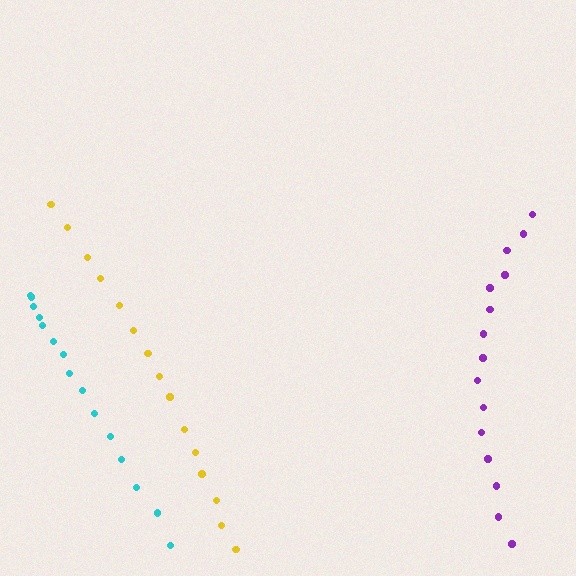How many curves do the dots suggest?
There are 3 distinct paths.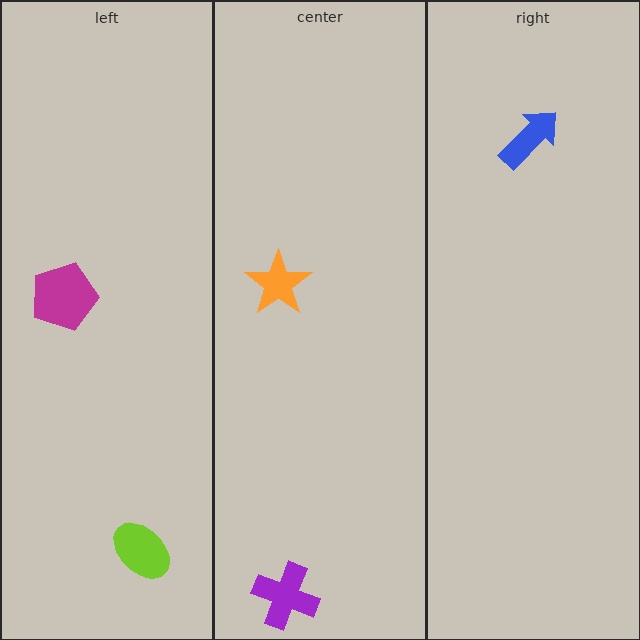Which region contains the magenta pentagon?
The left region.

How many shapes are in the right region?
1.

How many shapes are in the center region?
2.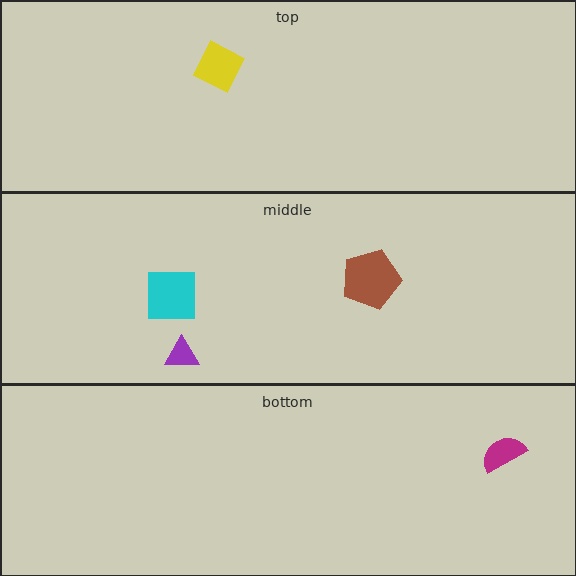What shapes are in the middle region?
The cyan square, the purple triangle, the brown pentagon.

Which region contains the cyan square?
The middle region.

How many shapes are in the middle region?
3.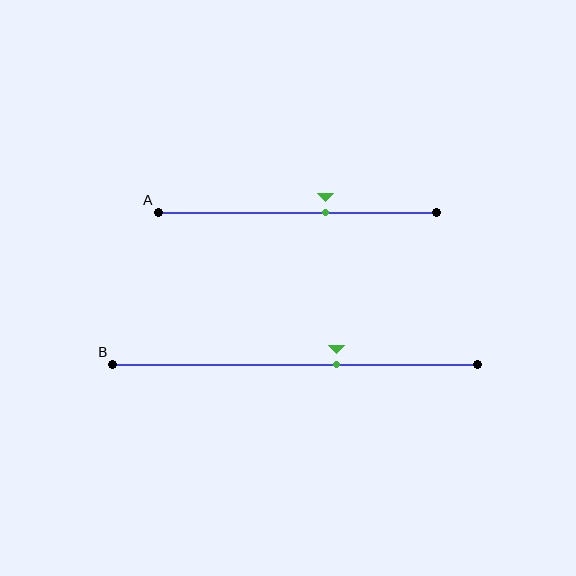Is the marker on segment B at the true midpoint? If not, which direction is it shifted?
No, the marker on segment B is shifted to the right by about 11% of the segment length.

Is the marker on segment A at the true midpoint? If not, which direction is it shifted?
No, the marker on segment A is shifted to the right by about 10% of the segment length.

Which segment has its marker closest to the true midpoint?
Segment A has its marker closest to the true midpoint.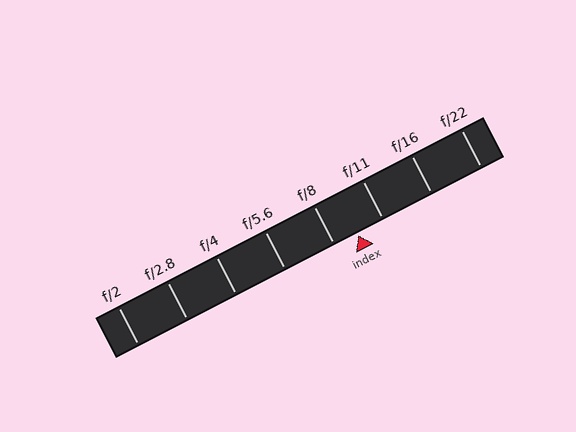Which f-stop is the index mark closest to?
The index mark is closest to f/8.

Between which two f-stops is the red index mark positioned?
The index mark is between f/8 and f/11.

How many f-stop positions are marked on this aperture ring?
There are 8 f-stop positions marked.